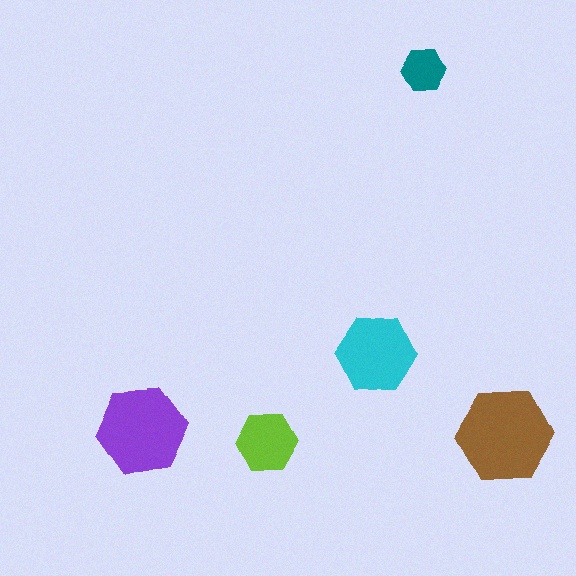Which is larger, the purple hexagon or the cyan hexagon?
The purple one.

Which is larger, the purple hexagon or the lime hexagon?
The purple one.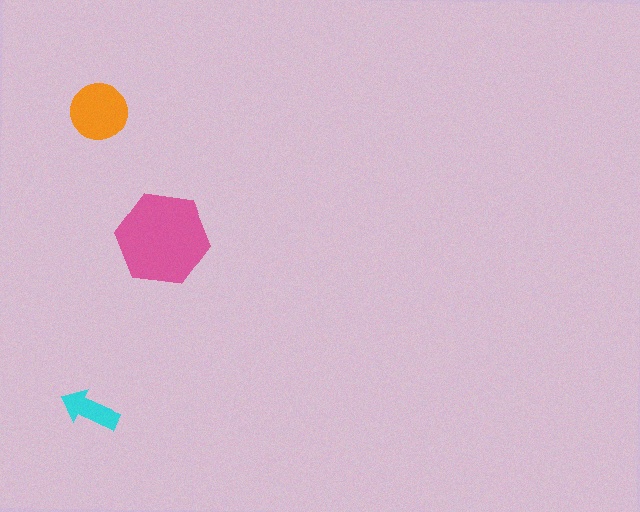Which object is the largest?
The pink hexagon.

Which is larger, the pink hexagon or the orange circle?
The pink hexagon.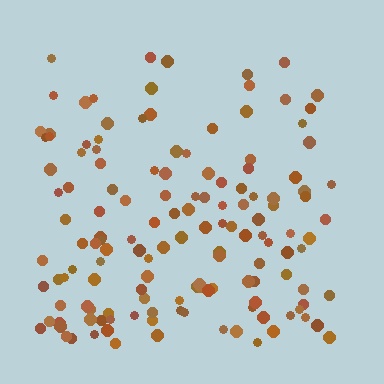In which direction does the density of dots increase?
From top to bottom, with the bottom side densest.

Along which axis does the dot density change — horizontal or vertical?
Vertical.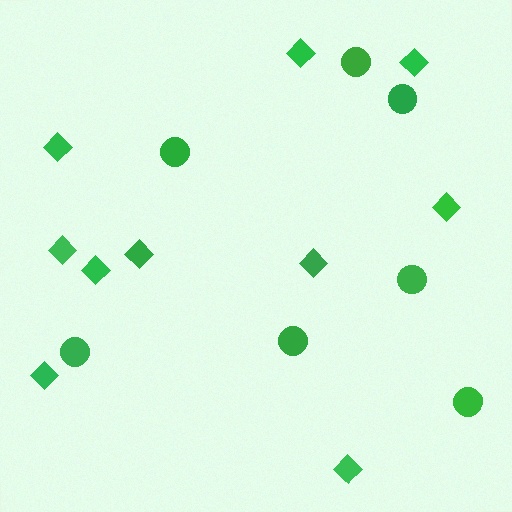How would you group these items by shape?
There are 2 groups: one group of diamonds (10) and one group of circles (7).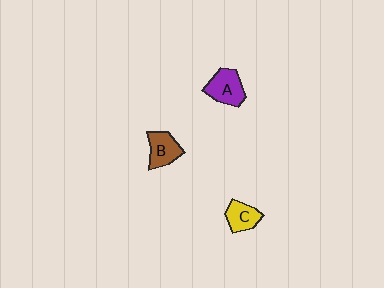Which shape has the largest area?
Shape A (purple).